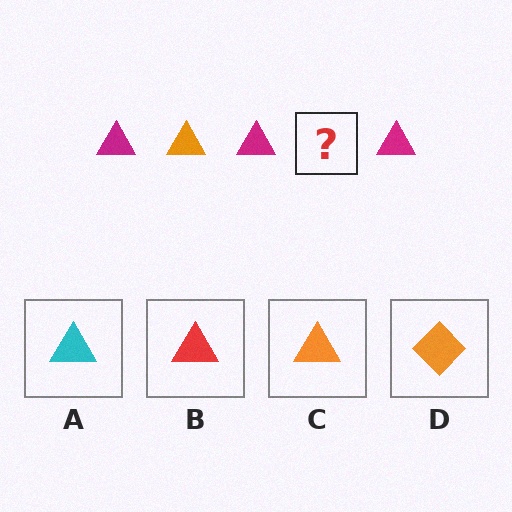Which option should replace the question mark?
Option C.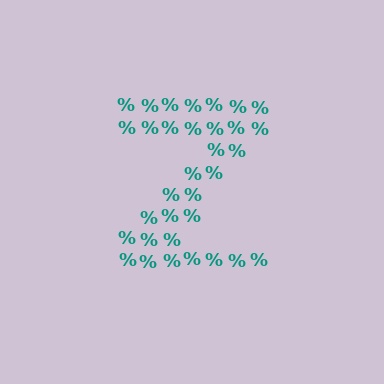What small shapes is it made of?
It is made of small percent signs.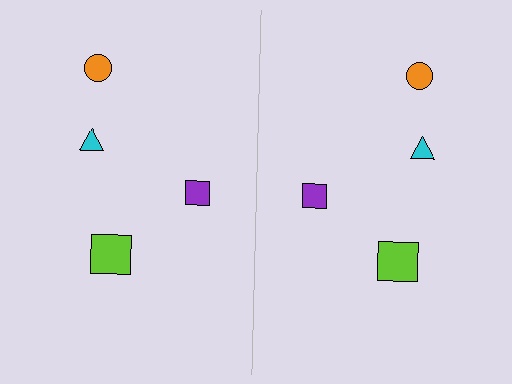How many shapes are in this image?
There are 8 shapes in this image.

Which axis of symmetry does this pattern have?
The pattern has a vertical axis of symmetry running through the center of the image.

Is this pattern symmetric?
Yes, this pattern has bilateral (reflection) symmetry.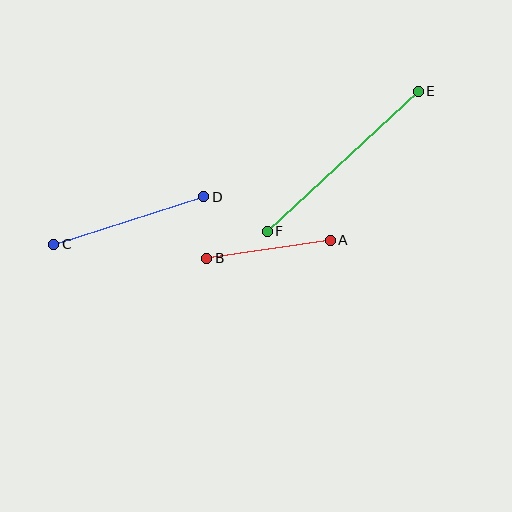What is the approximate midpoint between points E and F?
The midpoint is at approximately (343, 161) pixels.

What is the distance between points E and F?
The distance is approximately 205 pixels.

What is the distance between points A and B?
The distance is approximately 125 pixels.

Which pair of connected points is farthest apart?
Points E and F are farthest apart.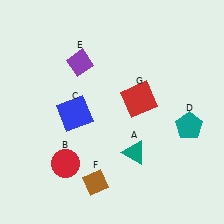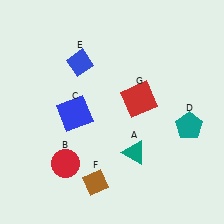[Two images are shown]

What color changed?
The diamond (E) changed from purple in Image 1 to blue in Image 2.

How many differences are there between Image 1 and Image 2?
There is 1 difference between the two images.